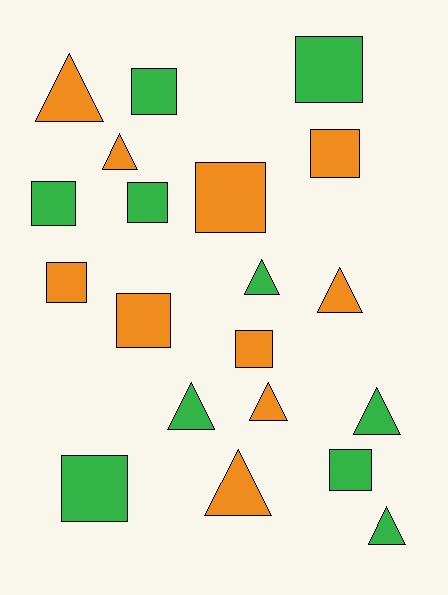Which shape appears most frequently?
Square, with 11 objects.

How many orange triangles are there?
There are 5 orange triangles.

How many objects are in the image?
There are 20 objects.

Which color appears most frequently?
Green, with 10 objects.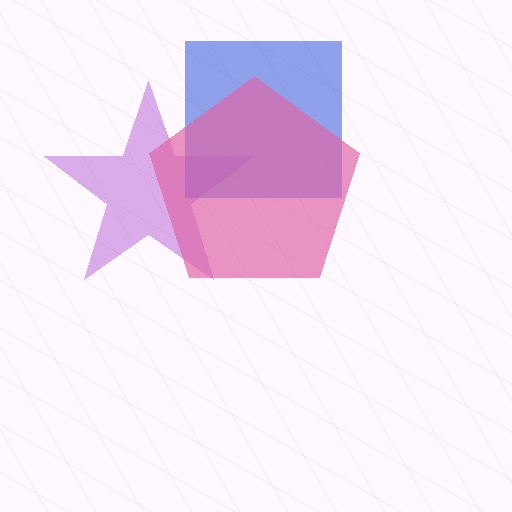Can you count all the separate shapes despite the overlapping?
Yes, there are 3 separate shapes.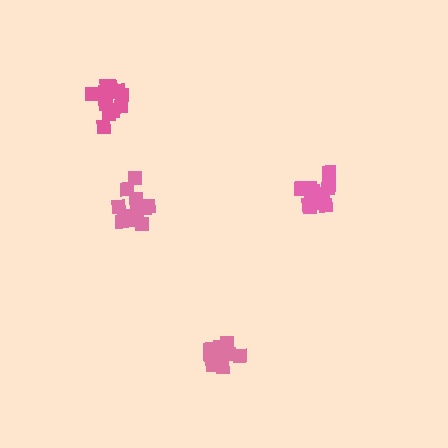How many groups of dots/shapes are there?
There are 4 groups.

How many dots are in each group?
Group 1: 13 dots, Group 2: 16 dots, Group 3: 12 dots, Group 4: 15 dots (56 total).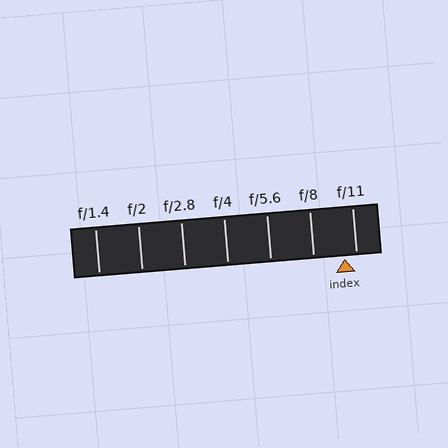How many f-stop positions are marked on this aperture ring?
There are 7 f-stop positions marked.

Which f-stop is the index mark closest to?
The index mark is closest to f/11.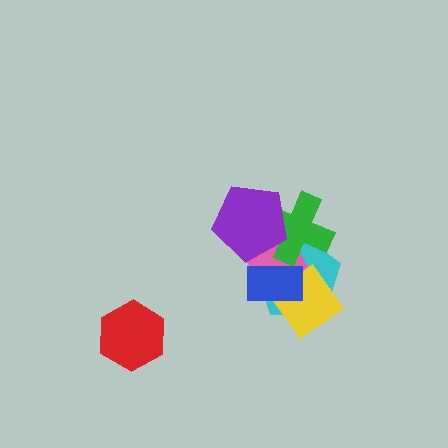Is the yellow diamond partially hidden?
Yes, it is partially covered by another shape.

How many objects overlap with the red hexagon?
0 objects overlap with the red hexagon.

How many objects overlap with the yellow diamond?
3 objects overlap with the yellow diamond.